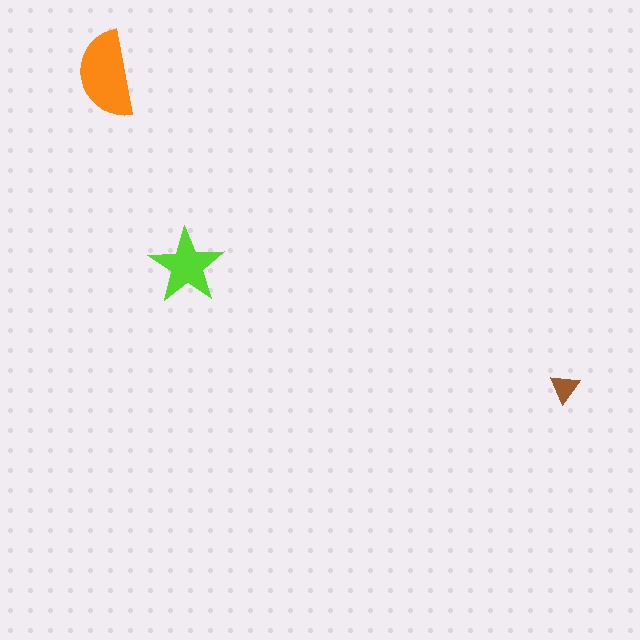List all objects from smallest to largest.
The brown triangle, the lime star, the orange semicircle.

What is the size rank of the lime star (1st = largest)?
2nd.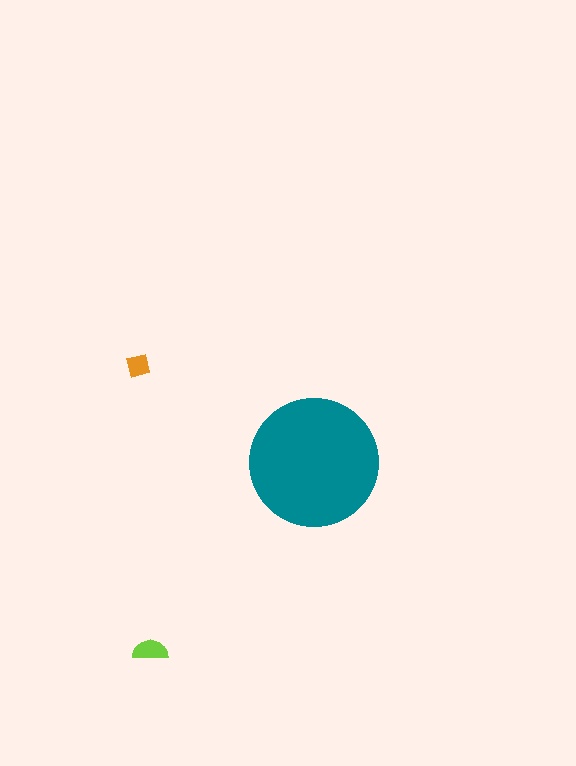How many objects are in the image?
There are 3 objects in the image.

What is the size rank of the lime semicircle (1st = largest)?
2nd.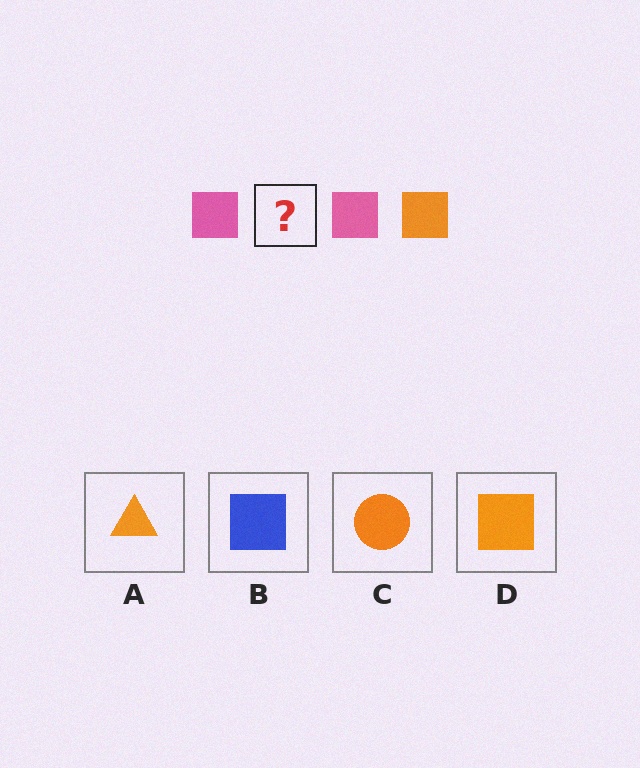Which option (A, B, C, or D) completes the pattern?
D.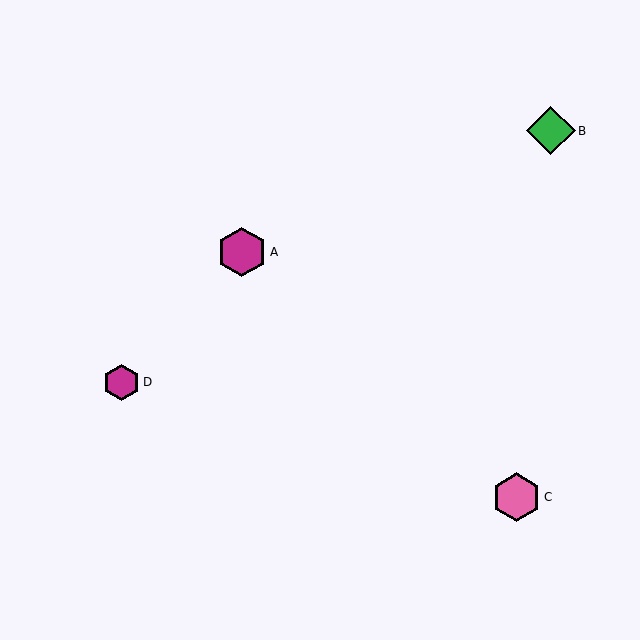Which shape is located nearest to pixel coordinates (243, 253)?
The magenta hexagon (labeled A) at (242, 252) is nearest to that location.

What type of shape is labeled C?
Shape C is a pink hexagon.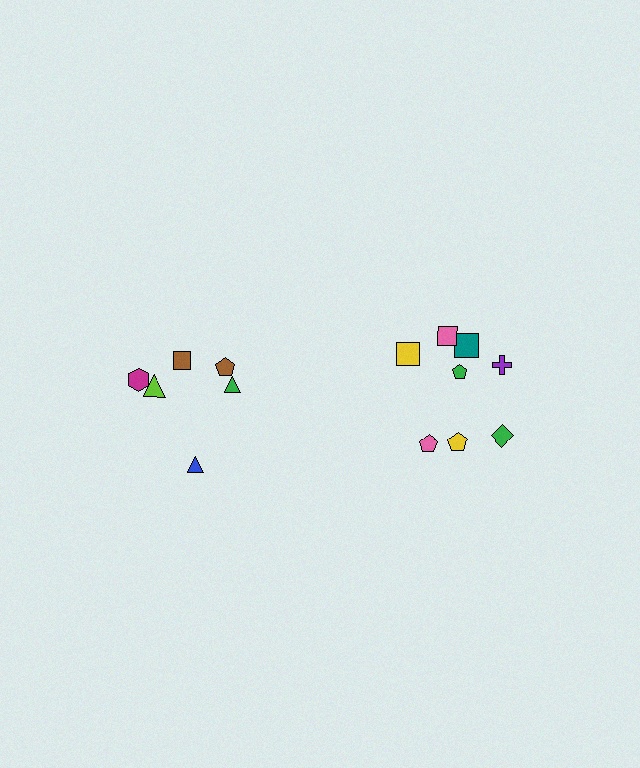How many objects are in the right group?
There are 8 objects.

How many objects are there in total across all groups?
There are 14 objects.